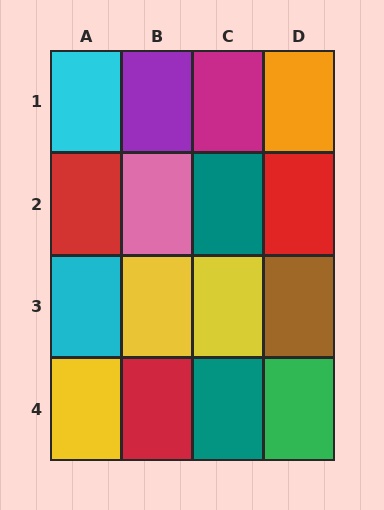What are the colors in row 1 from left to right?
Cyan, purple, magenta, orange.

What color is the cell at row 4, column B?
Red.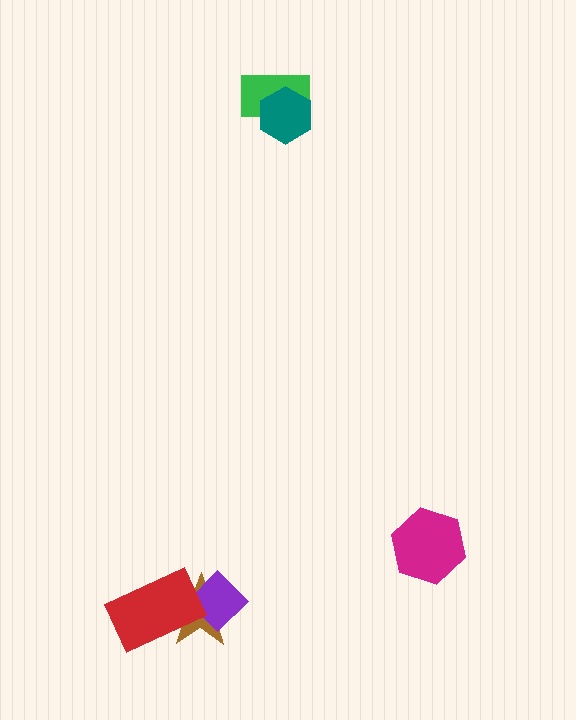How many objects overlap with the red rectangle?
2 objects overlap with the red rectangle.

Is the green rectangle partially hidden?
Yes, it is partially covered by another shape.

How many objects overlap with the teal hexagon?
1 object overlaps with the teal hexagon.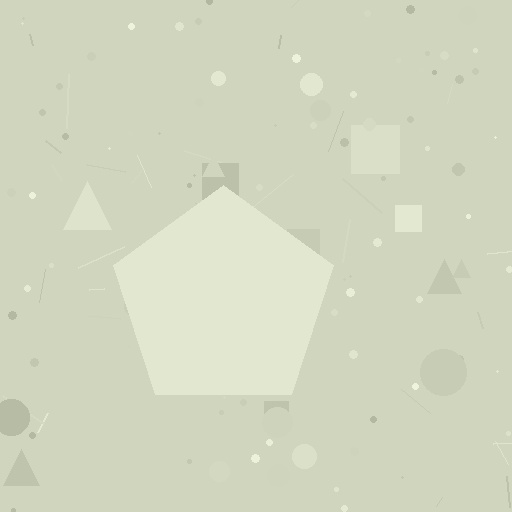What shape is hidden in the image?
A pentagon is hidden in the image.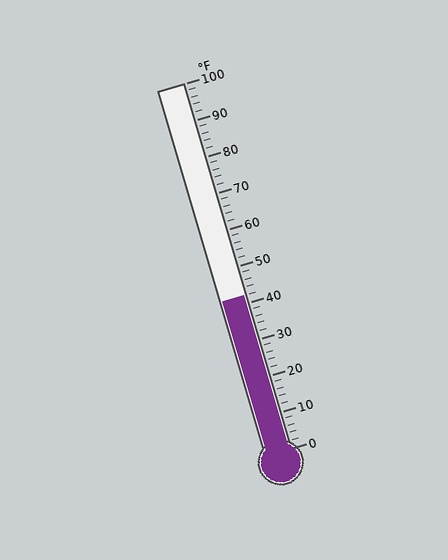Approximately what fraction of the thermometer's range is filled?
The thermometer is filled to approximately 40% of its range.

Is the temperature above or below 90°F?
The temperature is below 90°F.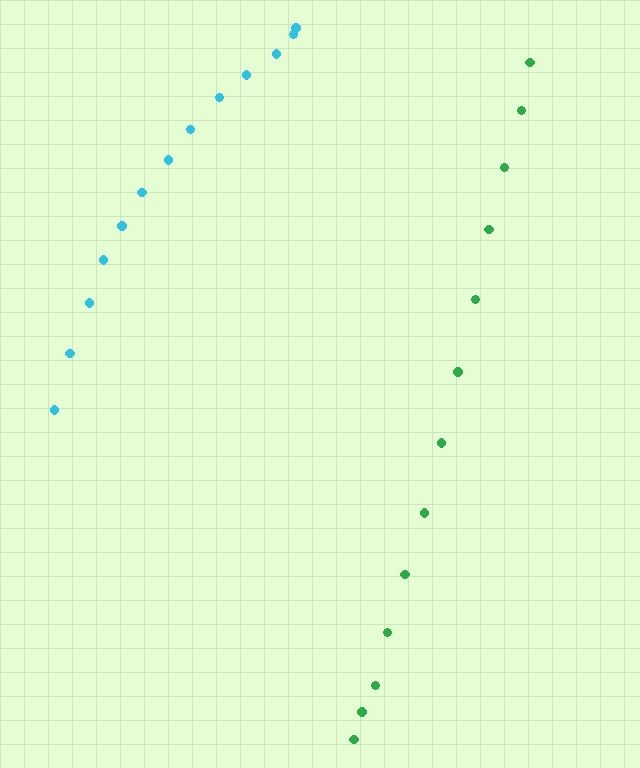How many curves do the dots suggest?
There are 2 distinct paths.